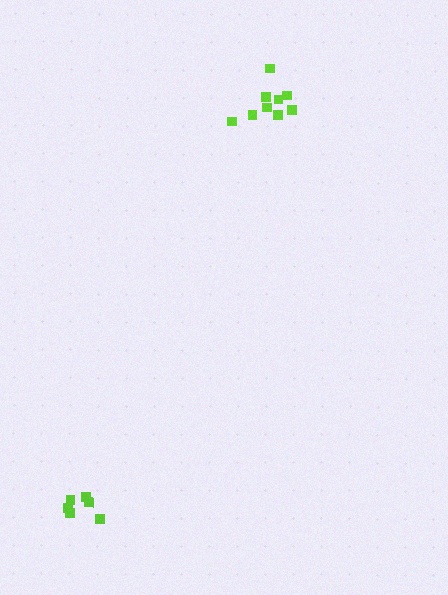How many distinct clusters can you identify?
There are 2 distinct clusters.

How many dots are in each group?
Group 1: 9 dots, Group 2: 6 dots (15 total).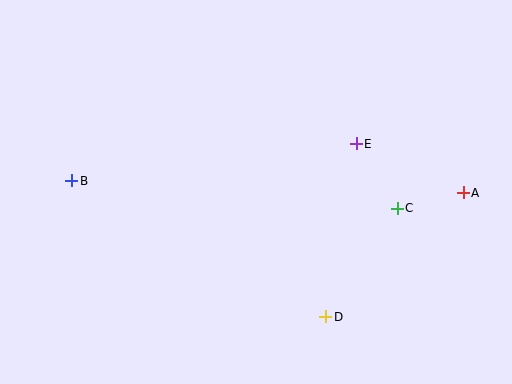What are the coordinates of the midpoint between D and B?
The midpoint between D and B is at (199, 249).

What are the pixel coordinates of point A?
Point A is at (463, 193).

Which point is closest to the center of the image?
Point E at (356, 144) is closest to the center.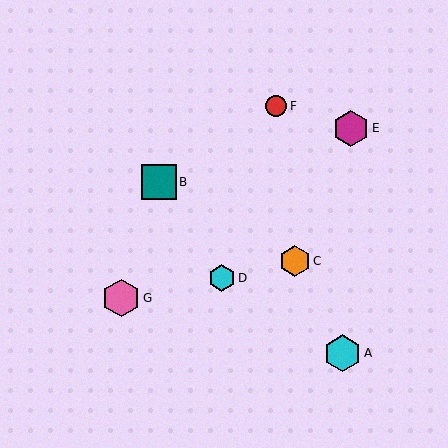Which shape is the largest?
The pink hexagon (labeled G) is the largest.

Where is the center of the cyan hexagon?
The center of the cyan hexagon is at (222, 278).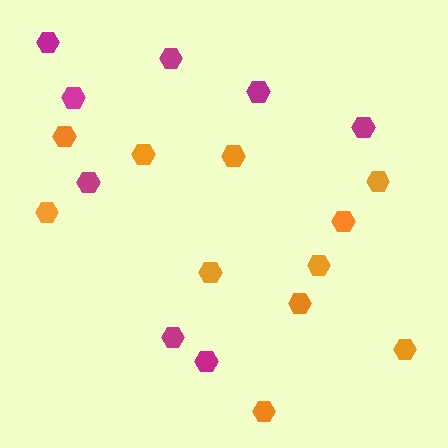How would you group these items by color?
There are 2 groups: one group of orange hexagons (11) and one group of magenta hexagons (8).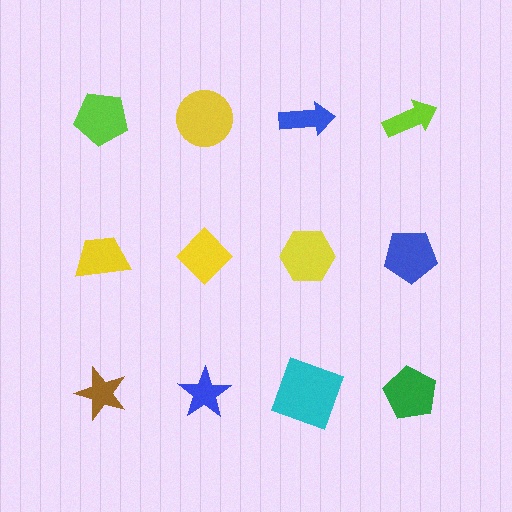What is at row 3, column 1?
A brown star.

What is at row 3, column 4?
A green pentagon.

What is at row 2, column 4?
A blue pentagon.